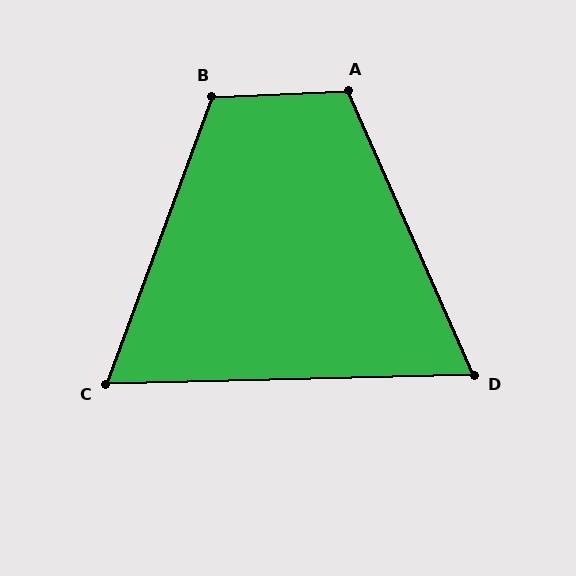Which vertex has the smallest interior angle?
D, at approximately 67 degrees.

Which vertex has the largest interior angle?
B, at approximately 113 degrees.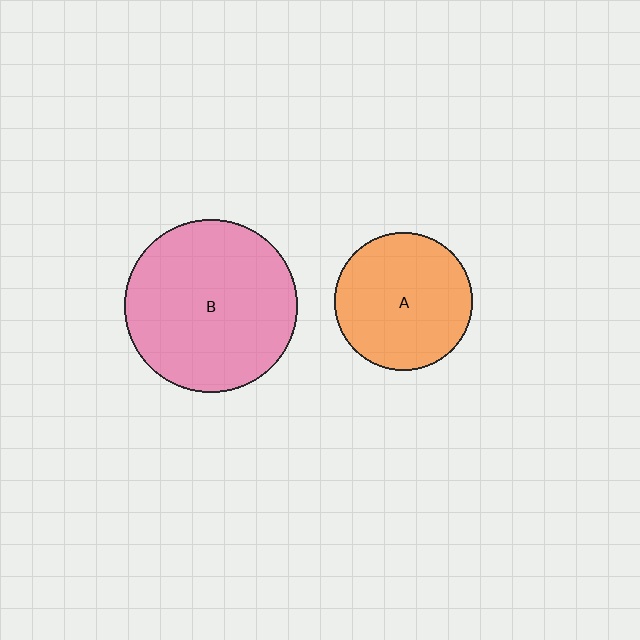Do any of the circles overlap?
No, none of the circles overlap.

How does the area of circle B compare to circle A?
Approximately 1.6 times.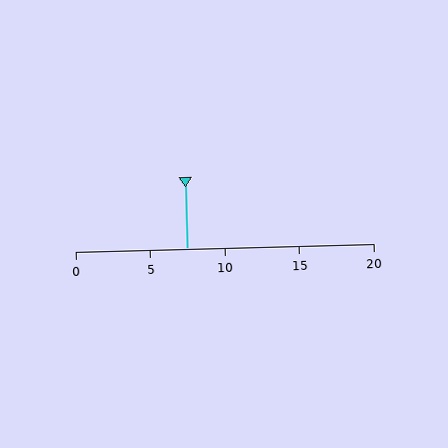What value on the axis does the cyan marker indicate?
The marker indicates approximately 7.5.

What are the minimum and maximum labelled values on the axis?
The axis runs from 0 to 20.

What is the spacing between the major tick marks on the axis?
The major ticks are spaced 5 apart.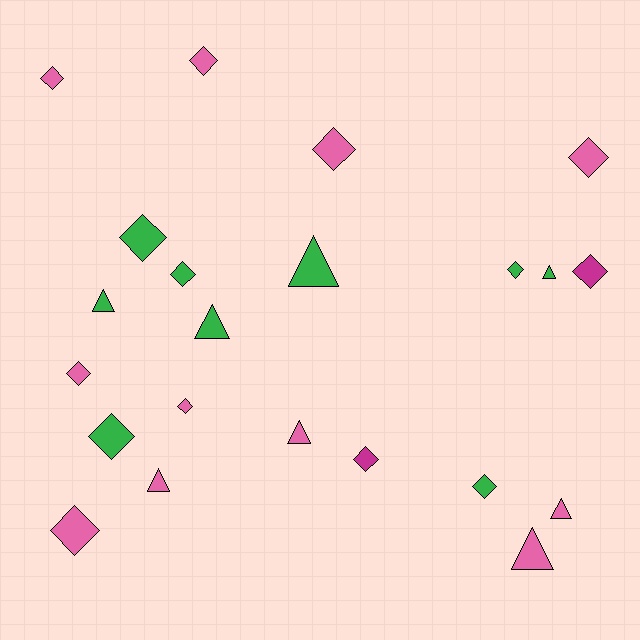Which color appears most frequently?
Pink, with 11 objects.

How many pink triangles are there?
There are 4 pink triangles.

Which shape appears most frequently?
Diamond, with 14 objects.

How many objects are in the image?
There are 22 objects.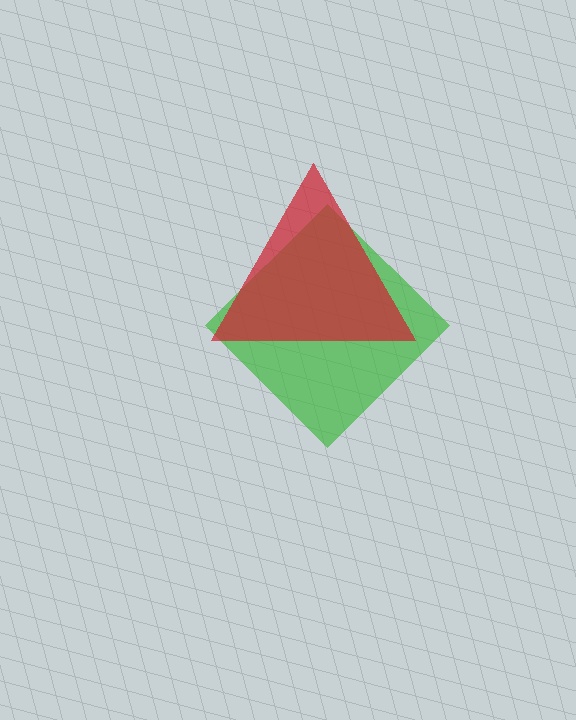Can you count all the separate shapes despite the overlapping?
Yes, there are 2 separate shapes.